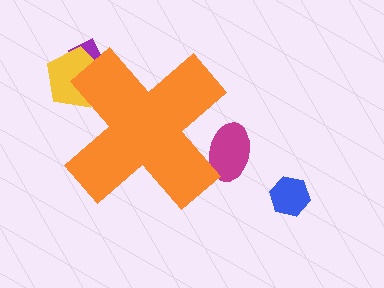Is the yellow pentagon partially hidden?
Yes, the yellow pentagon is partially hidden behind the orange cross.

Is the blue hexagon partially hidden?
No, the blue hexagon is fully visible.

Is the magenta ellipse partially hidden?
Yes, the magenta ellipse is partially hidden behind the orange cross.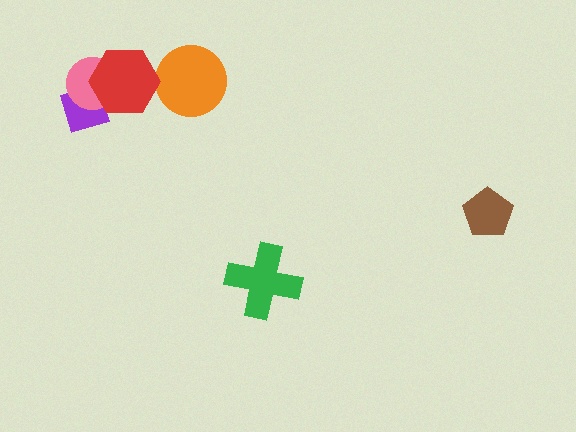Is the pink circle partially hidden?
Yes, it is partially covered by another shape.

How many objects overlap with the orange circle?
0 objects overlap with the orange circle.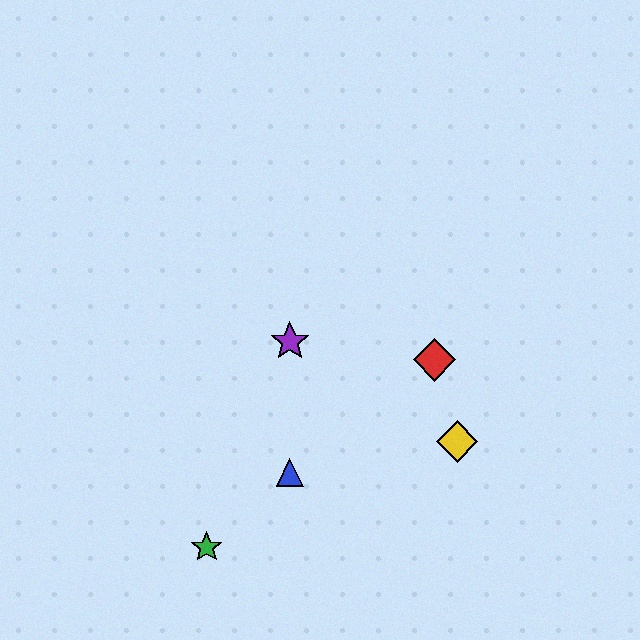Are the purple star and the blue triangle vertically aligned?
Yes, both are at x≈290.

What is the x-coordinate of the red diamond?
The red diamond is at x≈434.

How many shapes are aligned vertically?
2 shapes (the blue triangle, the purple star) are aligned vertically.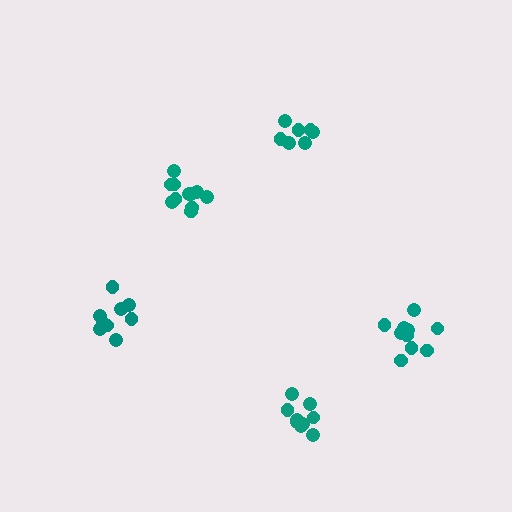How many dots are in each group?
Group 1: 10 dots, Group 2: 11 dots, Group 3: 7 dots, Group 4: 10 dots, Group 5: 9 dots (47 total).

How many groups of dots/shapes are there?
There are 5 groups.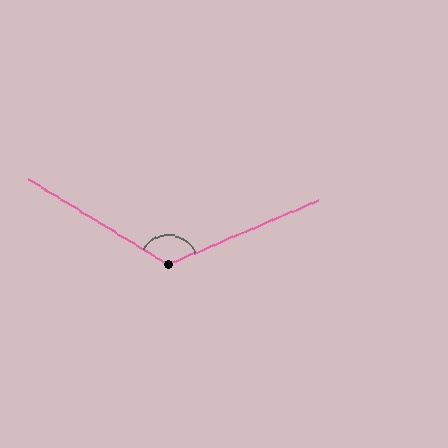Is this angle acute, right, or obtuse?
It is obtuse.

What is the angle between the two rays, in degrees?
Approximately 125 degrees.